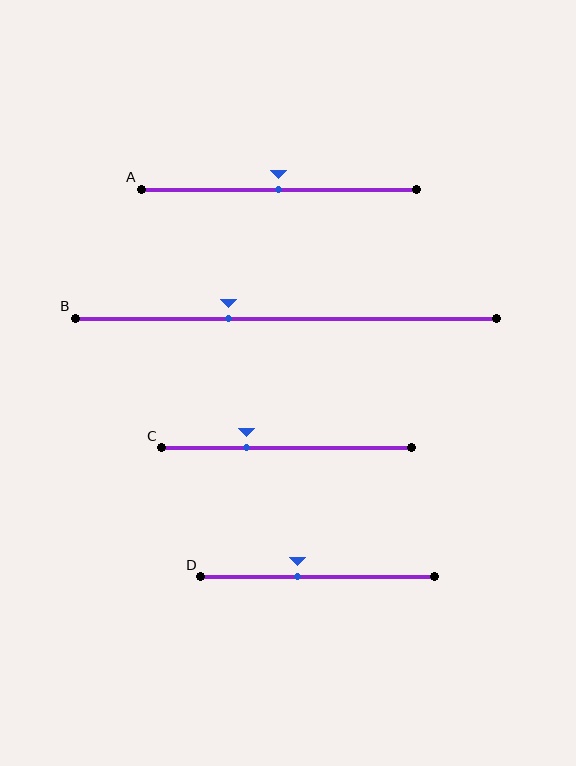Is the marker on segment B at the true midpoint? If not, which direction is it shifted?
No, the marker on segment B is shifted to the left by about 13% of the segment length.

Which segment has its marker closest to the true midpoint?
Segment A has its marker closest to the true midpoint.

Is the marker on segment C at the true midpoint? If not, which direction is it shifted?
No, the marker on segment C is shifted to the left by about 16% of the segment length.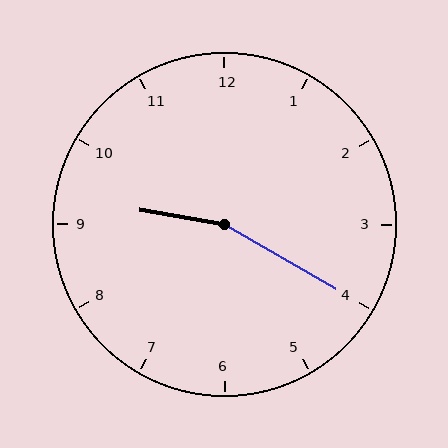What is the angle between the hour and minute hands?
Approximately 160 degrees.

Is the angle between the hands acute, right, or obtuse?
It is obtuse.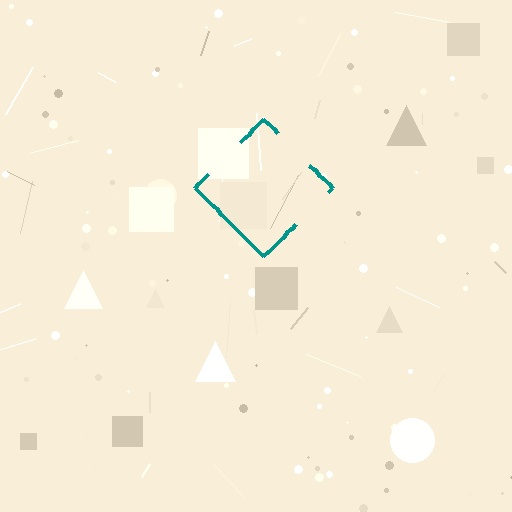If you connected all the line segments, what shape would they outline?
They would outline a diamond.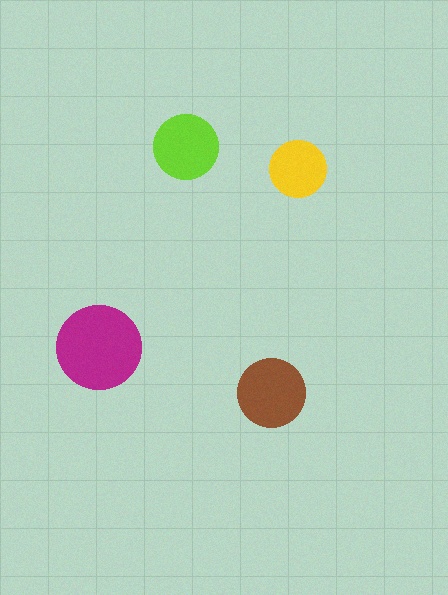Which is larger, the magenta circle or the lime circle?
The magenta one.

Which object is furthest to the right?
The yellow circle is rightmost.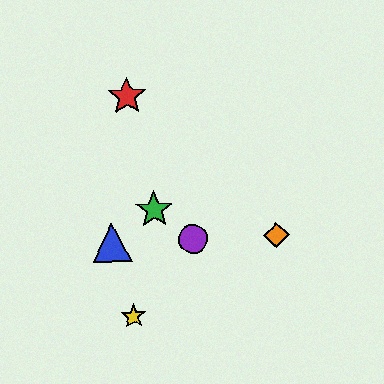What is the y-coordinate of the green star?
The green star is at y≈210.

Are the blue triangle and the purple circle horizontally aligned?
Yes, both are at y≈242.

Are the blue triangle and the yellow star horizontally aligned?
No, the blue triangle is at y≈242 and the yellow star is at y≈316.